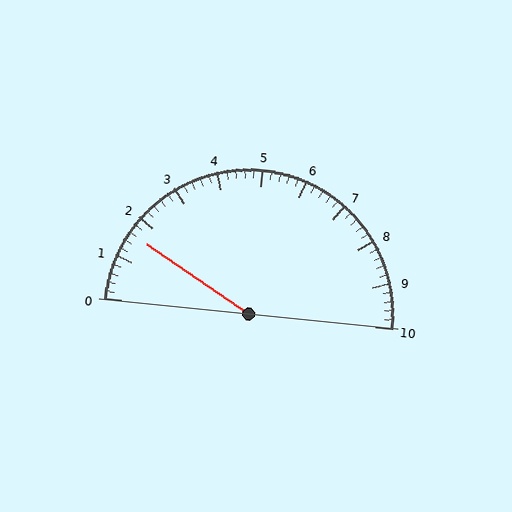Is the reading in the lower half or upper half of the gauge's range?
The reading is in the lower half of the range (0 to 10).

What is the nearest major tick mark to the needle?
The nearest major tick mark is 2.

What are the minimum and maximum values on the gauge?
The gauge ranges from 0 to 10.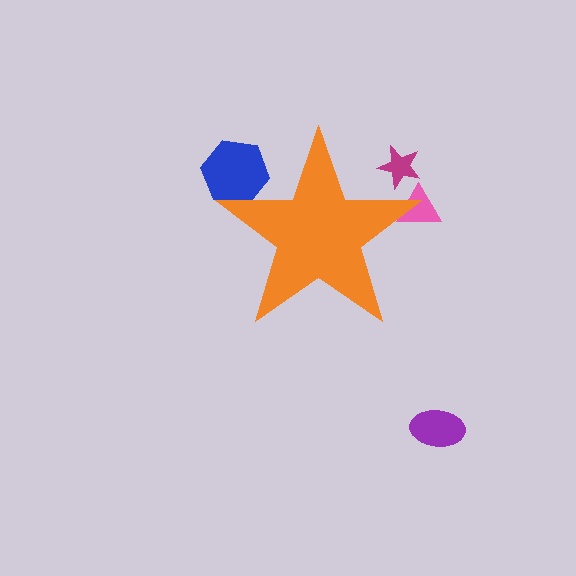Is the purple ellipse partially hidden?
No, the purple ellipse is fully visible.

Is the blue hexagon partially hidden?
Yes, the blue hexagon is partially hidden behind the orange star.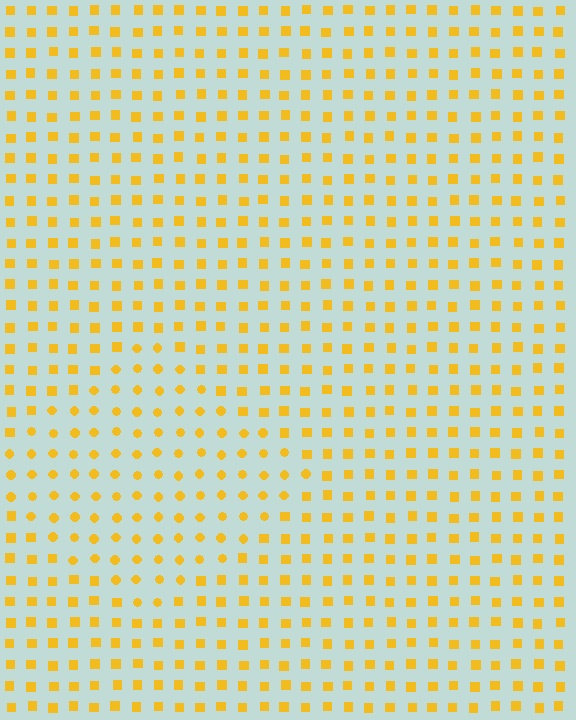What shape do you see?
I see a diamond.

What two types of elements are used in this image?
The image uses circles inside the diamond region and squares outside it.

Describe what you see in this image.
The image is filled with small yellow elements arranged in a uniform grid. A diamond-shaped region contains circles, while the surrounding area contains squares. The boundary is defined purely by the change in element shape.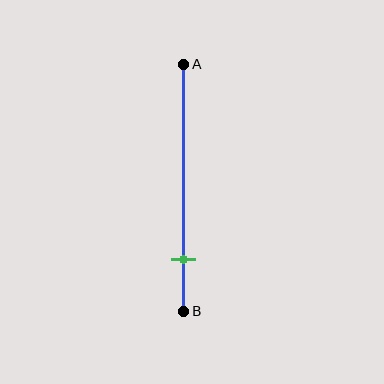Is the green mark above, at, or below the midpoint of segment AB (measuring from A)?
The green mark is below the midpoint of segment AB.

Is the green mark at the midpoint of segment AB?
No, the mark is at about 80% from A, not at the 50% midpoint.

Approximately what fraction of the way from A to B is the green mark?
The green mark is approximately 80% of the way from A to B.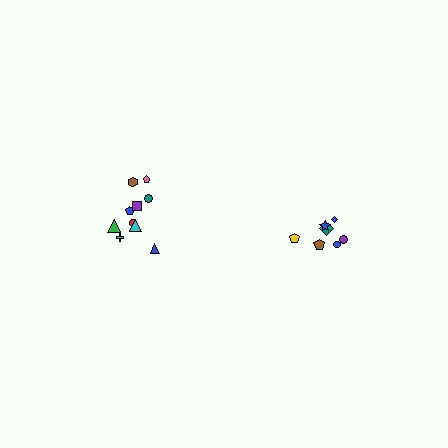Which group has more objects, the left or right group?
The left group.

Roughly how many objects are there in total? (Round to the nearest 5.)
Roughly 15 objects in total.